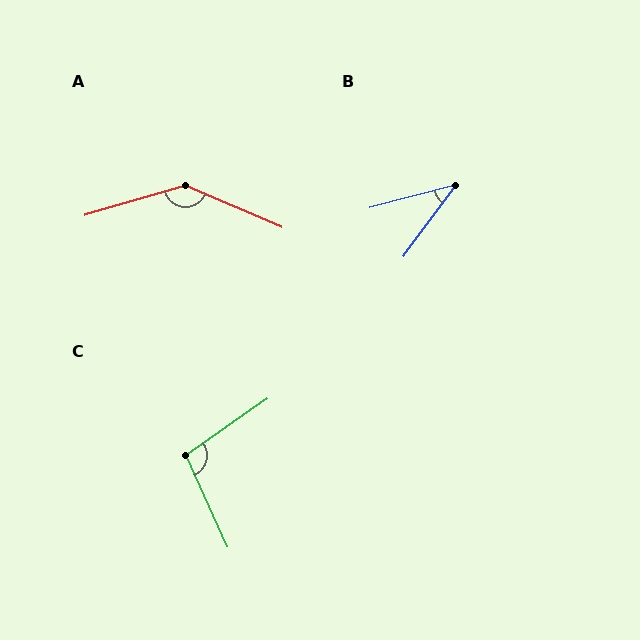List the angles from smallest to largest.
B (39°), C (100°), A (140°).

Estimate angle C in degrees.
Approximately 100 degrees.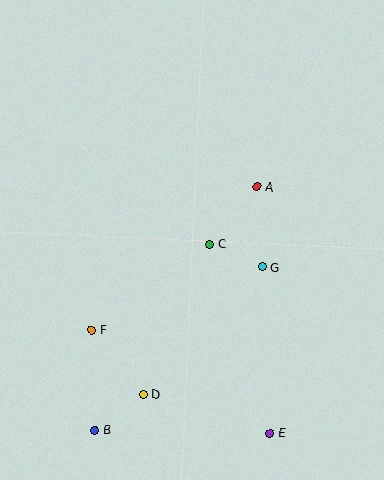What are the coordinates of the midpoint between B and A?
The midpoint between B and A is at (176, 308).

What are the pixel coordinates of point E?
Point E is at (270, 433).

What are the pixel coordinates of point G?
Point G is at (262, 267).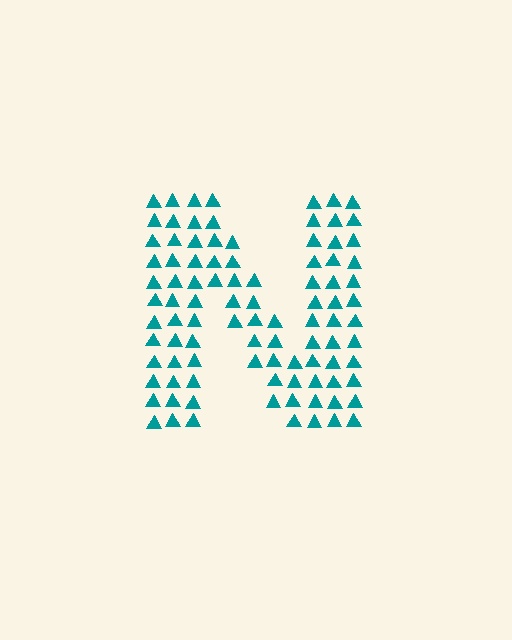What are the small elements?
The small elements are triangles.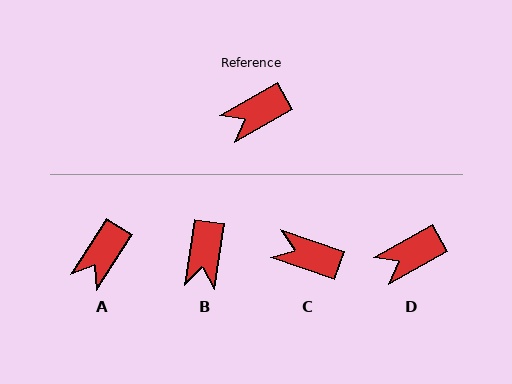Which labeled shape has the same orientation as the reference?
D.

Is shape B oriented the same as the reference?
No, it is off by about 52 degrees.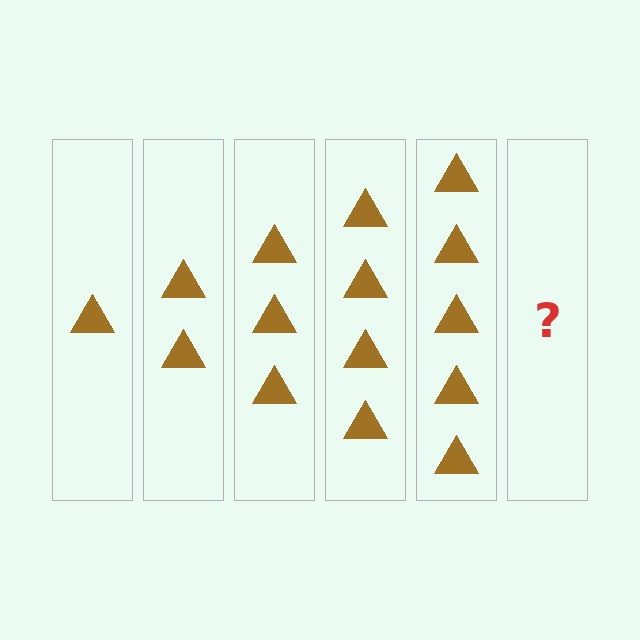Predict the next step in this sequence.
The next step is 6 triangles.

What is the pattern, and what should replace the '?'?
The pattern is that each step adds one more triangle. The '?' should be 6 triangles.